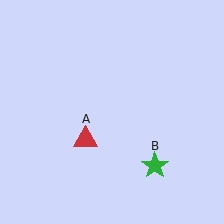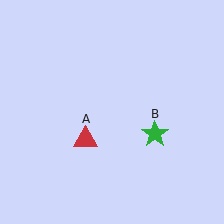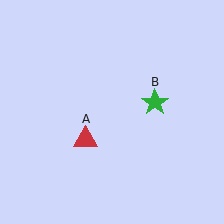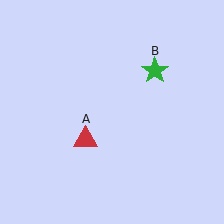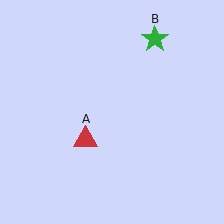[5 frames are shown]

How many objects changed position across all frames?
1 object changed position: green star (object B).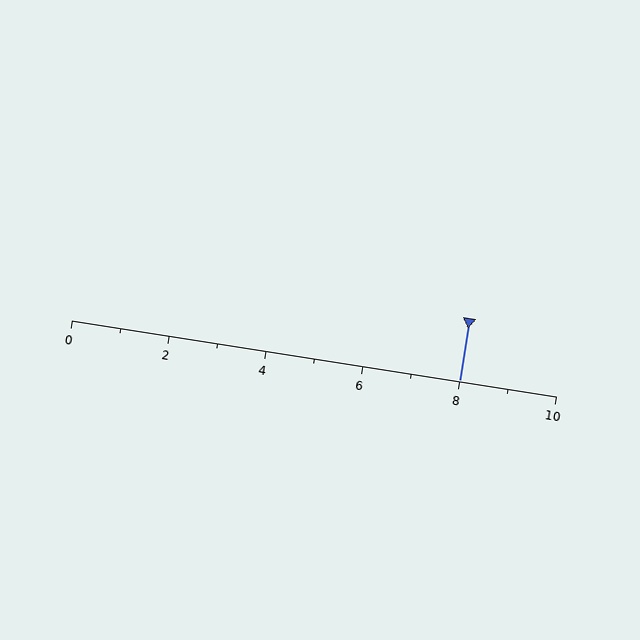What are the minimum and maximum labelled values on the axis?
The axis runs from 0 to 10.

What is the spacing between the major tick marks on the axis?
The major ticks are spaced 2 apart.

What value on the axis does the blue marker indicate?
The marker indicates approximately 8.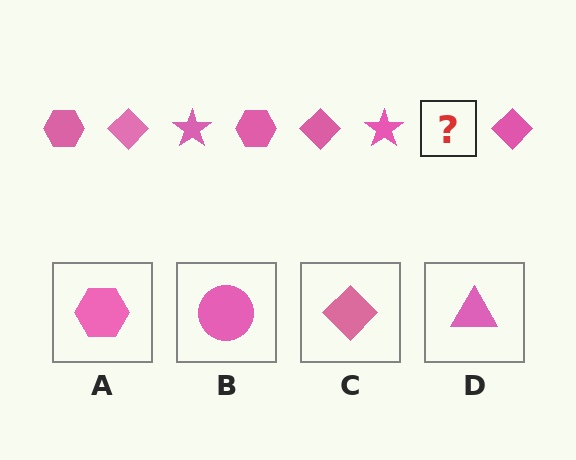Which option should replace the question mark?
Option A.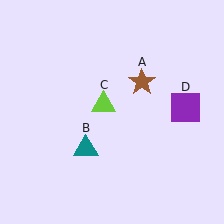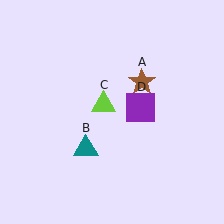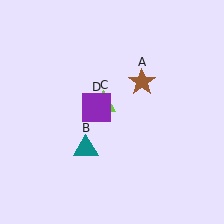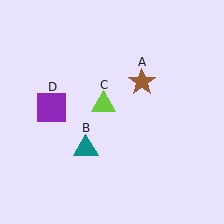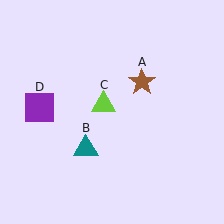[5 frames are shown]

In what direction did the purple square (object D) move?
The purple square (object D) moved left.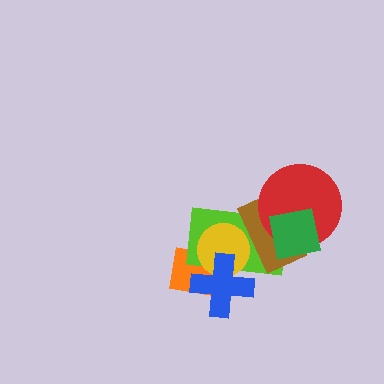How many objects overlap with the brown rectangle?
4 objects overlap with the brown rectangle.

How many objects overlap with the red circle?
3 objects overlap with the red circle.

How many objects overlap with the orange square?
3 objects overlap with the orange square.